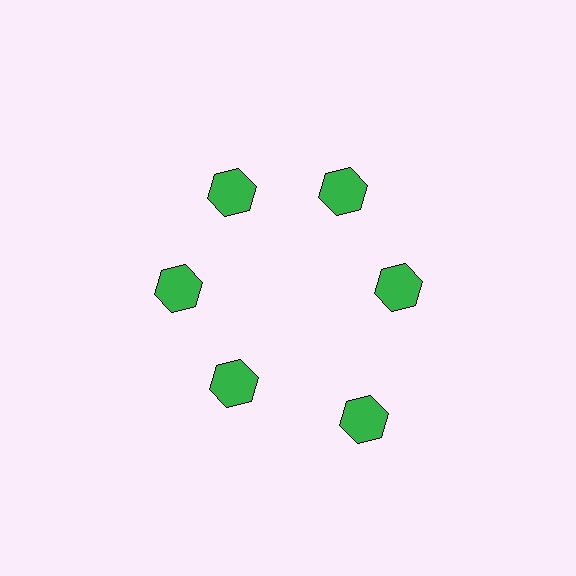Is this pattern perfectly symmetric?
No. The 6 green hexagons are arranged in a ring, but one element near the 5 o'clock position is pushed outward from the center, breaking the 6-fold rotational symmetry.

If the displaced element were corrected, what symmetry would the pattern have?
It would have 6-fold rotational symmetry — the pattern would map onto itself every 60 degrees.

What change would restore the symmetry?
The symmetry would be restored by moving it inward, back onto the ring so that all 6 hexagons sit at equal angles and equal distance from the center.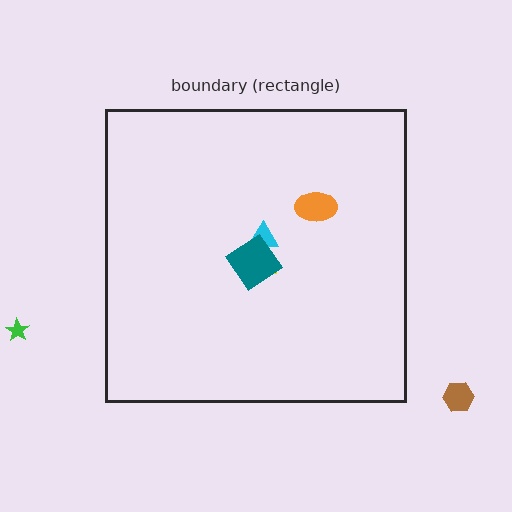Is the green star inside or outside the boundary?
Outside.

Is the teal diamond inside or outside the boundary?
Inside.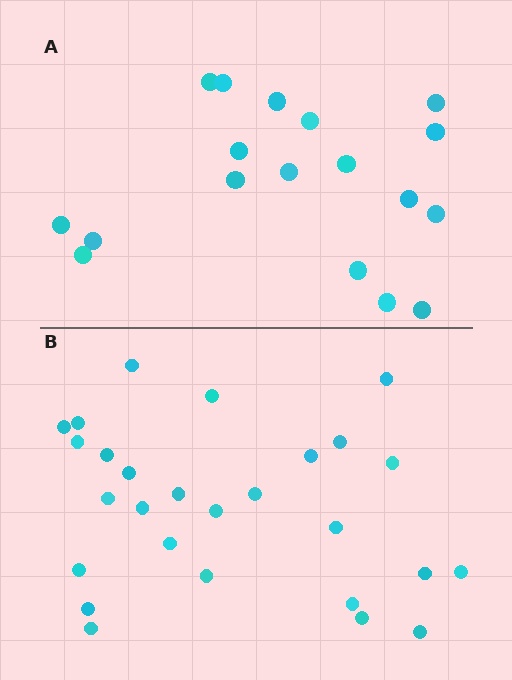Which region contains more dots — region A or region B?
Region B (the bottom region) has more dots.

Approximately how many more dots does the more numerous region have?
Region B has roughly 8 or so more dots than region A.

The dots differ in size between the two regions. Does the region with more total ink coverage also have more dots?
No. Region A has more total ink coverage because its dots are larger, but region B actually contains more individual dots. Total area can be misleading — the number of items is what matters here.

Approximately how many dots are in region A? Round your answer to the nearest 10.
About 20 dots. (The exact count is 18, which rounds to 20.)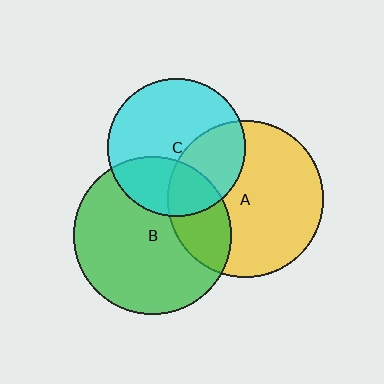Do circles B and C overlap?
Yes.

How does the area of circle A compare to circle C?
Approximately 1.3 times.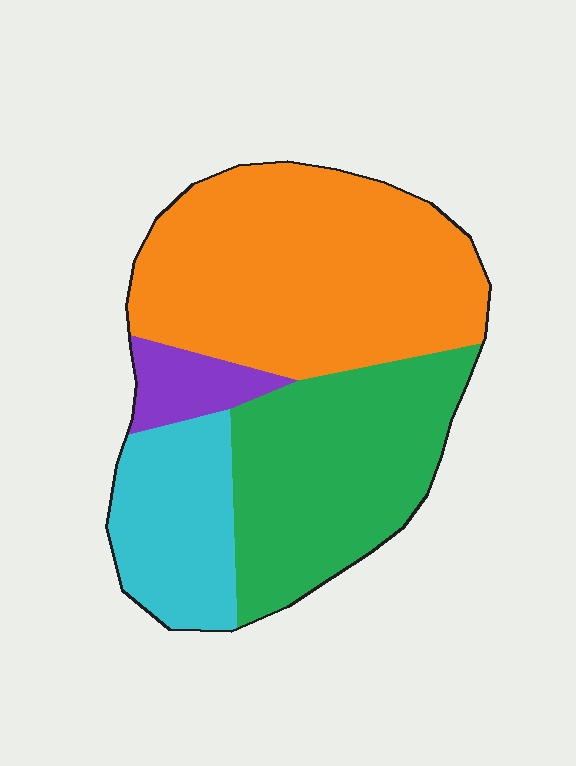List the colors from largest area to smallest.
From largest to smallest: orange, green, cyan, purple.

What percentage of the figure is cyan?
Cyan takes up about one sixth (1/6) of the figure.